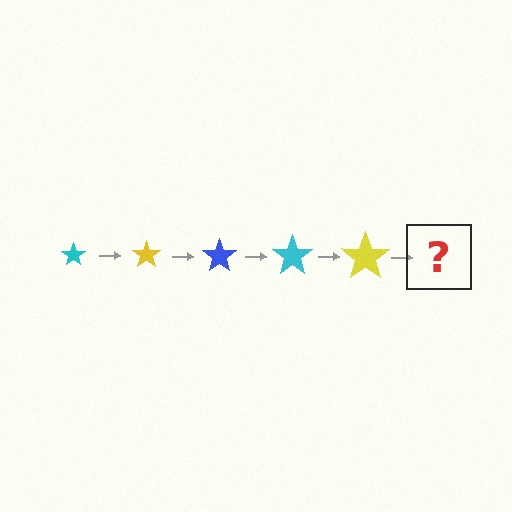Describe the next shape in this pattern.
It should be a blue star, larger than the previous one.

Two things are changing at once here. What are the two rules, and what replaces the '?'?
The two rules are that the star grows larger each step and the color cycles through cyan, yellow, and blue. The '?' should be a blue star, larger than the previous one.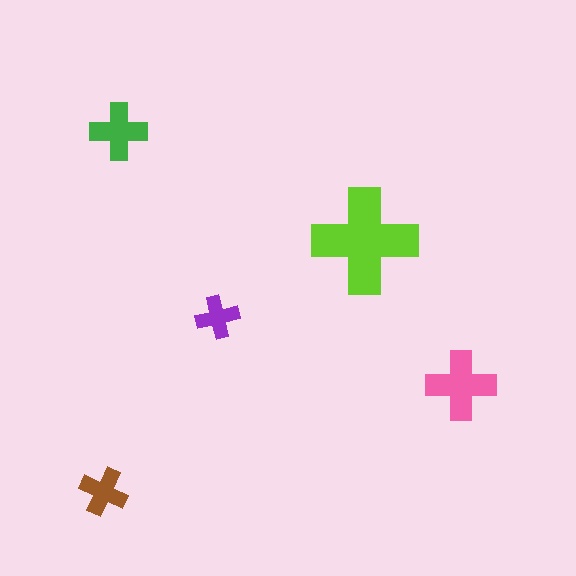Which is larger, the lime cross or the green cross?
The lime one.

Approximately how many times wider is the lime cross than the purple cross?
About 2.5 times wider.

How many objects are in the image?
There are 5 objects in the image.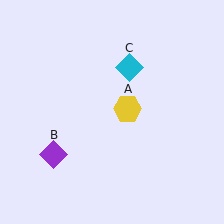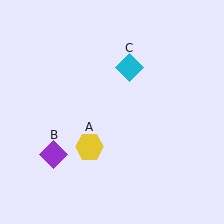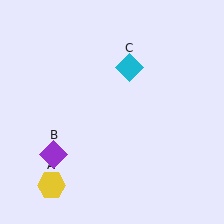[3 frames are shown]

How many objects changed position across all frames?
1 object changed position: yellow hexagon (object A).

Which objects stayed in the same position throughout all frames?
Purple diamond (object B) and cyan diamond (object C) remained stationary.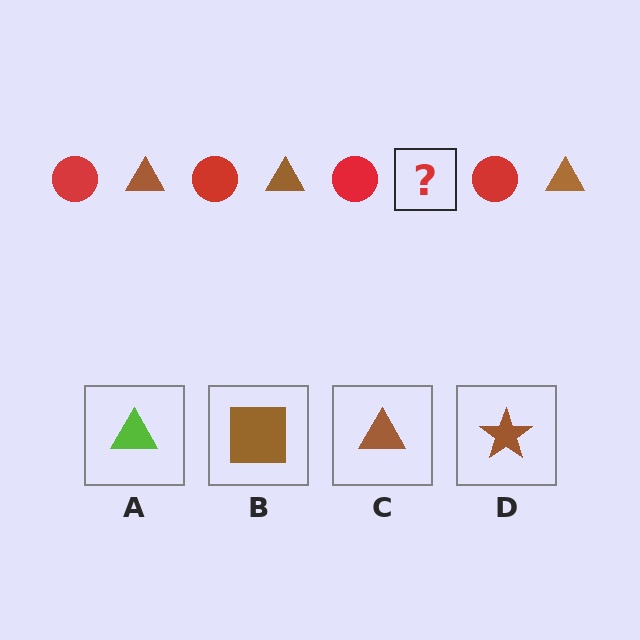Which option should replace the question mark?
Option C.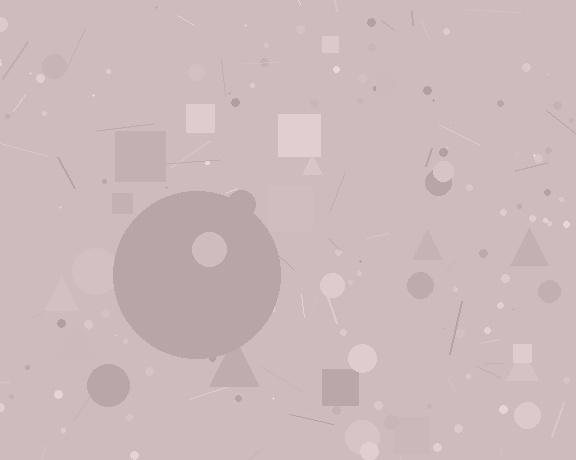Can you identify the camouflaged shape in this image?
The camouflaged shape is a circle.